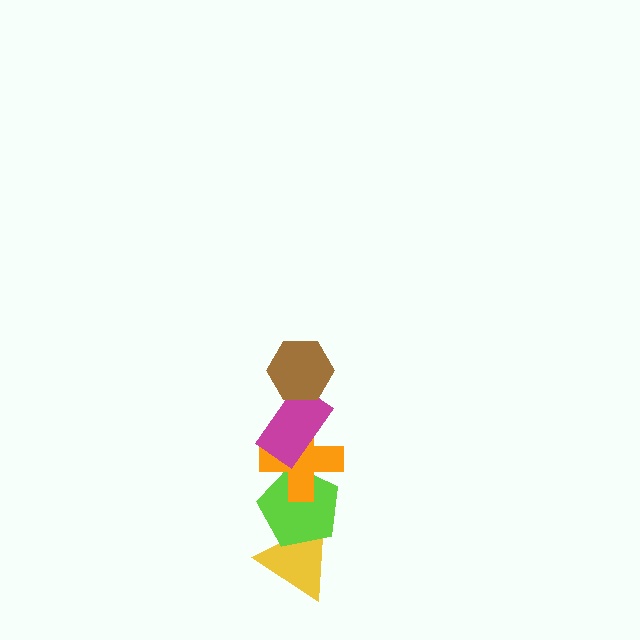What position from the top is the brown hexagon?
The brown hexagon is 1st from the top.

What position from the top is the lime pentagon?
The lime pentagon is 4th from the top.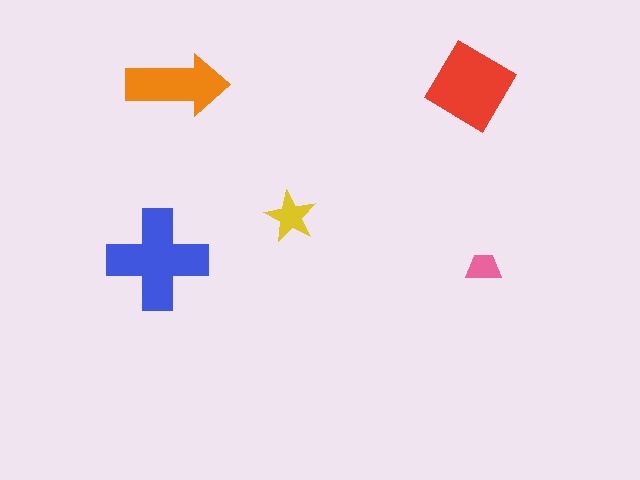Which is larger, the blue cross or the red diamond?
The blue cross.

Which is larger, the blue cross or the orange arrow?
The blue cross.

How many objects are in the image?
There are 5 objects in the image.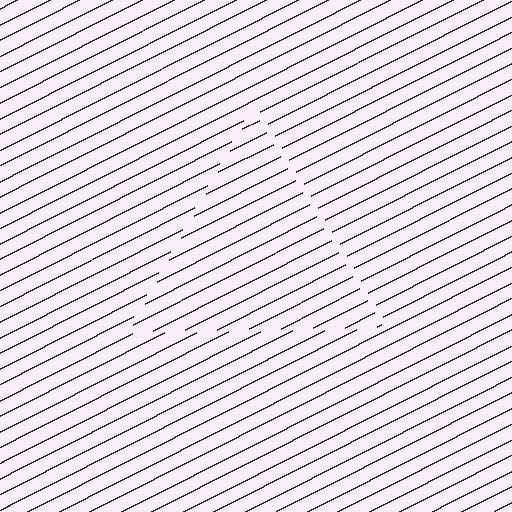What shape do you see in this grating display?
An illusory triangle. The interior of the shape contains the same grating, shifted by half a period — the contour is defined by the phase discontinuity where line-ends from the inner and outer gratings abut.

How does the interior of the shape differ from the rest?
The interior of the shape contains the same grating, shifted by half a period — the contour is defined by the phase discontinuity where line-ends from the inner and outer gratings abut.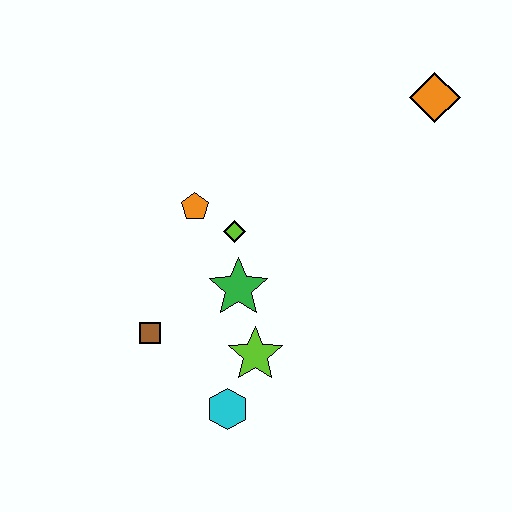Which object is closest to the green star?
The lime diamond is closest to the green star.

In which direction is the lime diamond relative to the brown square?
The lime diamond is above the brown square.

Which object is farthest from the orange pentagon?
The orange diamond is farthest from the orange pentagon.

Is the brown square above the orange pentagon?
No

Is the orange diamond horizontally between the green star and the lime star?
No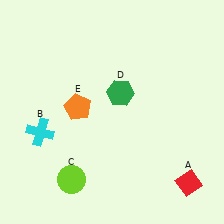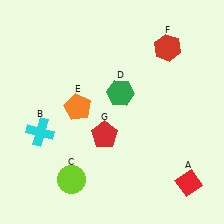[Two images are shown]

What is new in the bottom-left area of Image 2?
A red pentagon (G) was added in the bottom-left area of Image 2.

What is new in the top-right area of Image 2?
A red hexagon (F) was added in the top-right area of Image 2.